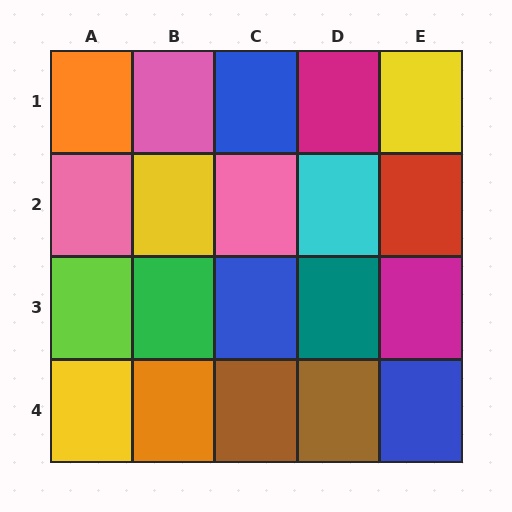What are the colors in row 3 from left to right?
Lime, green, blue, teal, magenta.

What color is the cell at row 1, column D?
Magenta.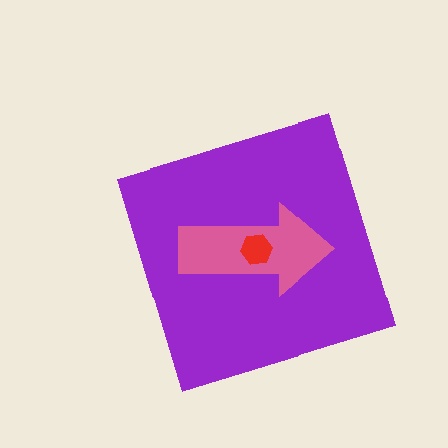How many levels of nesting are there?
3.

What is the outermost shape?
The purple diamond.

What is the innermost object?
The red hexagon.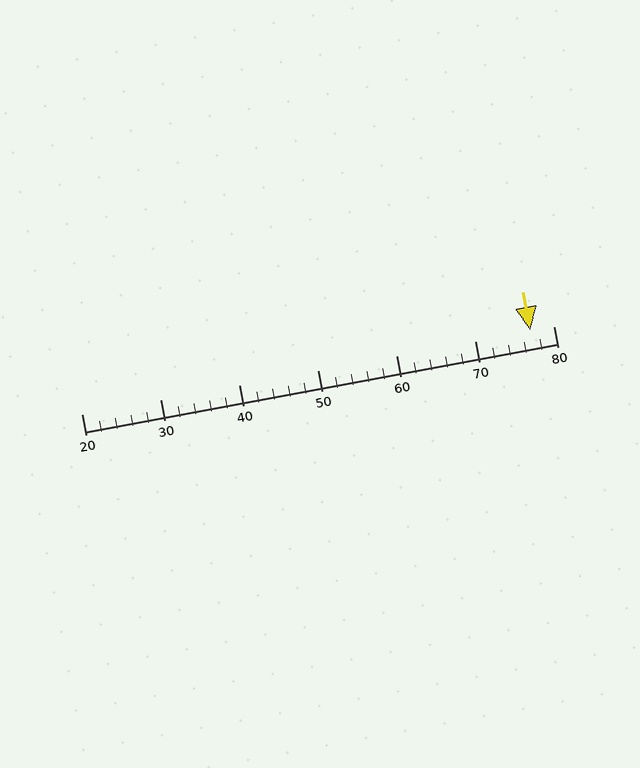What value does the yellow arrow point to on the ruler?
The yellow arrow points to approximately 77.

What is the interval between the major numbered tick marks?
The major tick marks are spaced 10 units apart.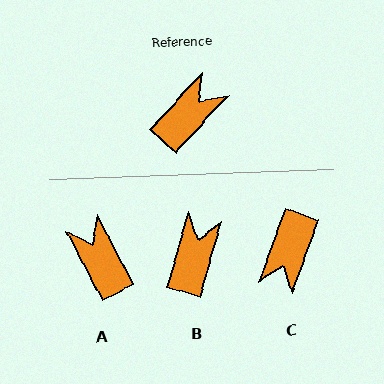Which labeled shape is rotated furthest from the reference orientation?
C, about 157 degrees away.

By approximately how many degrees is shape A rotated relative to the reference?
Approximately 69 degrees counter-clockwise.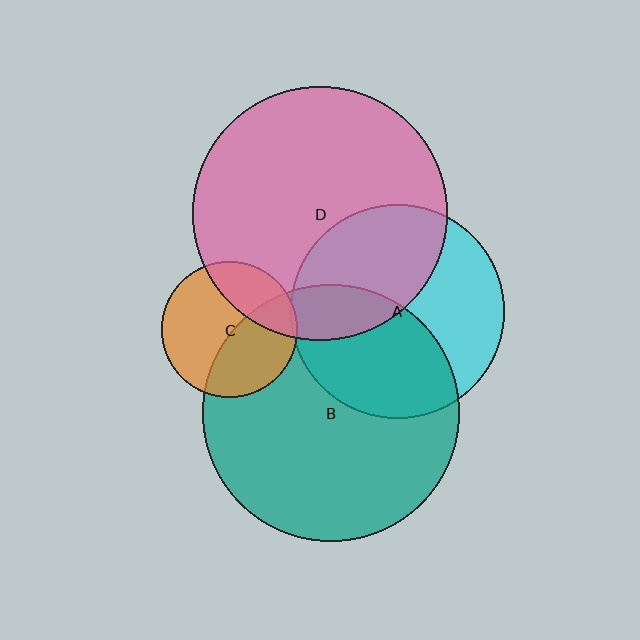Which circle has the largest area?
Circle B (teal).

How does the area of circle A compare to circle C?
Approximately 2.5 times.